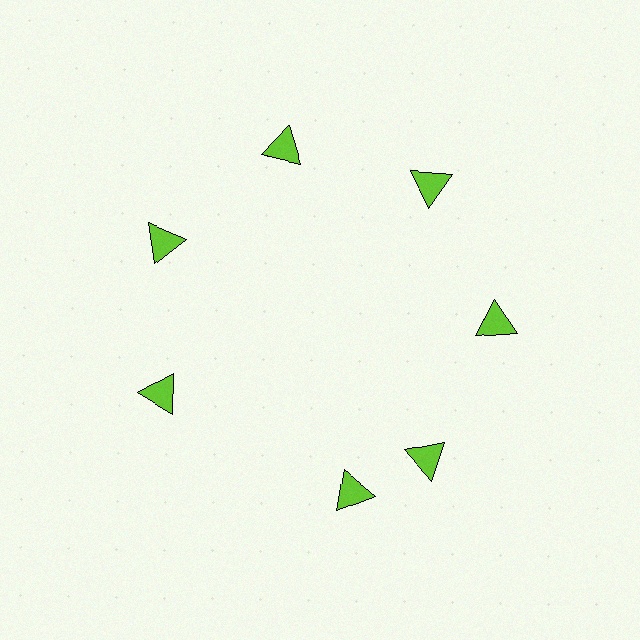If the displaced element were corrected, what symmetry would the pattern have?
It would have 7-fold rotational symmetry — the pattern would map onto itself every 51 degrees.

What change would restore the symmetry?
The symmetry would be restored by rotating it back into even spacing with its neighbors so that all 7 triangles sit at equal angles and equal distance from the center.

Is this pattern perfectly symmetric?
No. The 7 lime triangles are arranged in a ring, but one element near the 6 o'clock position is rotated out of alignment along the ring, breaking the 7-fold rotational symmetry.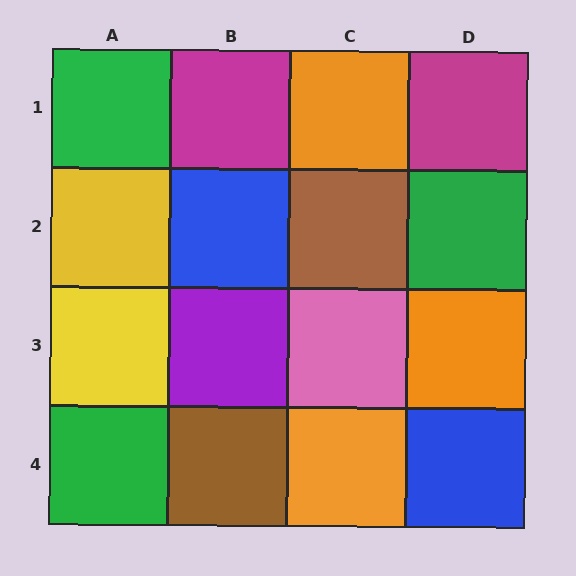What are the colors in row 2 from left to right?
Yellow, blue, brown, green.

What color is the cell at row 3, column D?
Orange.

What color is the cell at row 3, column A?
Yellow.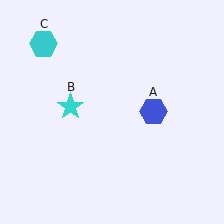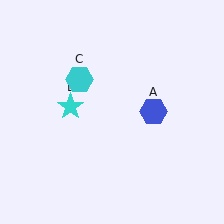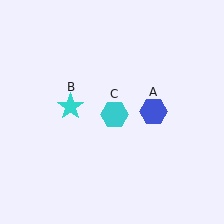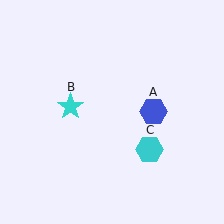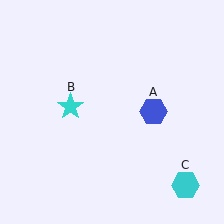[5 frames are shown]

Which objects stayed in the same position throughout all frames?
Blue hexagon (object A) and cyan star (object B) remained stationary.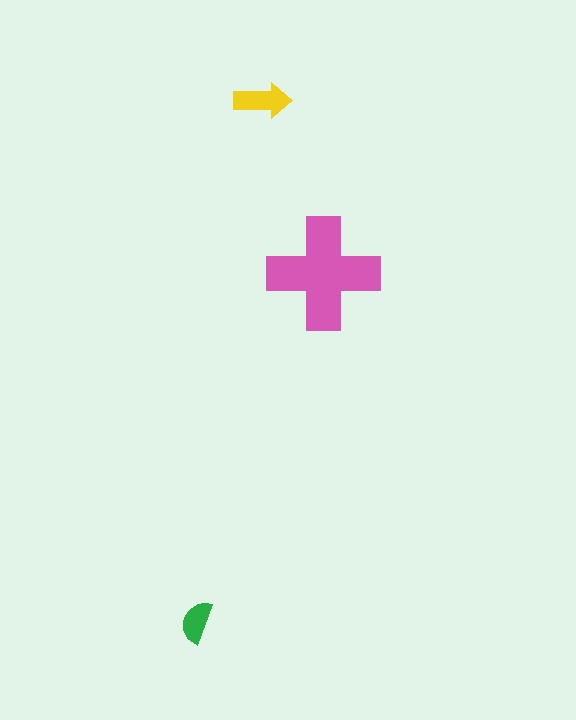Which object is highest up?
The yellow arrow is topmost.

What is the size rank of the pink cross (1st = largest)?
1st.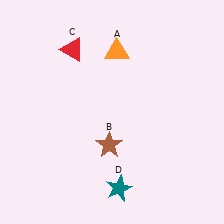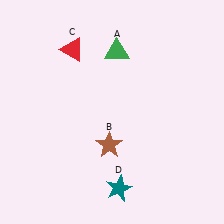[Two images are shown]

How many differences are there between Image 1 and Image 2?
There is 1 difference between the two images.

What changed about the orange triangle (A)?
In Image 1, A is orange. In Image 2, it changed to green.